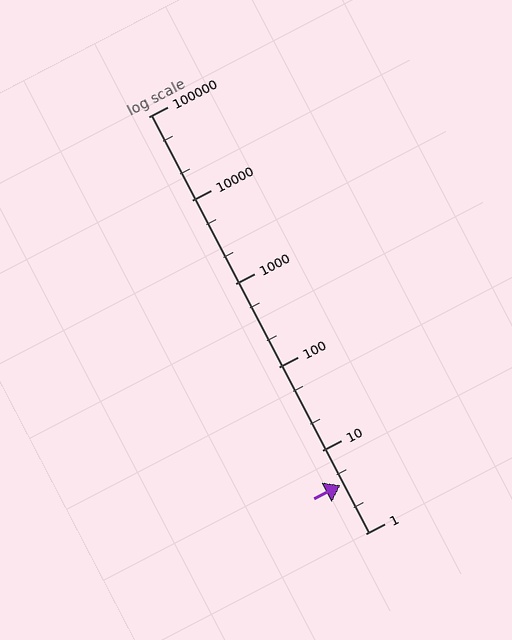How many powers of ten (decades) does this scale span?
The scale spans 5 decades, from 1 to 100000.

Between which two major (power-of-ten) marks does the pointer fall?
The pointer is between 1 and 10.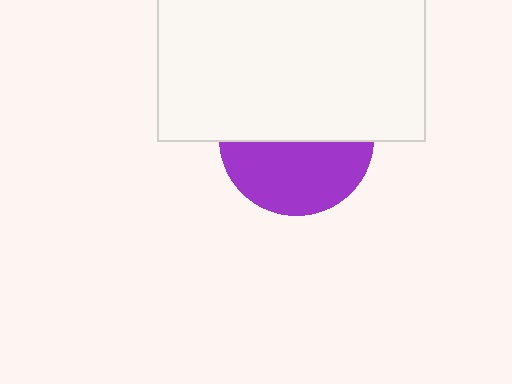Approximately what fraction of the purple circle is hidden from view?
Roughly 52% of the purple circle is hidden behind the white rectangle.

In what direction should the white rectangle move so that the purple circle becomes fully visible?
The white rectangle should move up. That is the shortest direction to clear the overlap and leave the purple circle fully visible.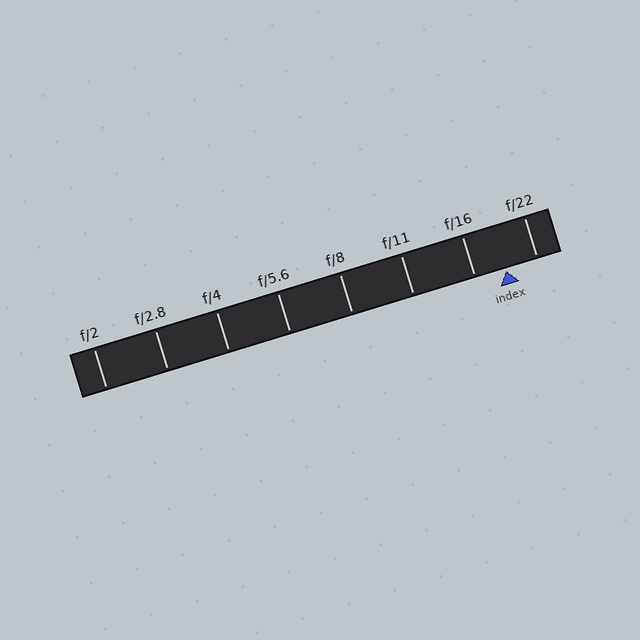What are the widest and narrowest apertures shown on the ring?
The widest aperture shown is f/2 and the narrowest is f/22.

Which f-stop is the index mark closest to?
The index mark is closest to f/16.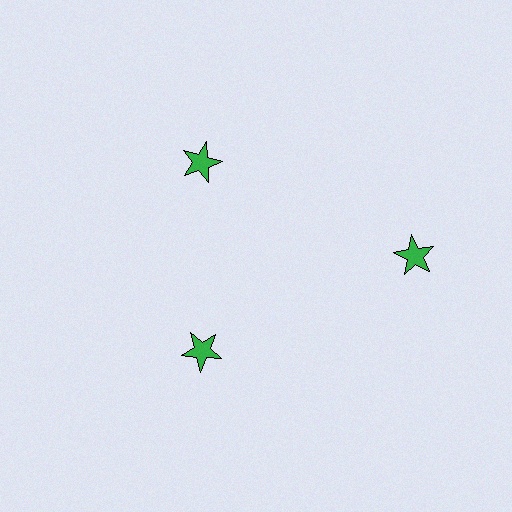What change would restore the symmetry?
The symmetry would be restored by moving it inward, back onto the ring so that all 3 stars sit at equal angles and equal distance from the center.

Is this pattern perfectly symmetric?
No. The 3 green stars are arranged in a ring, but one element near the 3 o'clock position is pushed outward from the center, breaking the 3-fold rotational symmetry.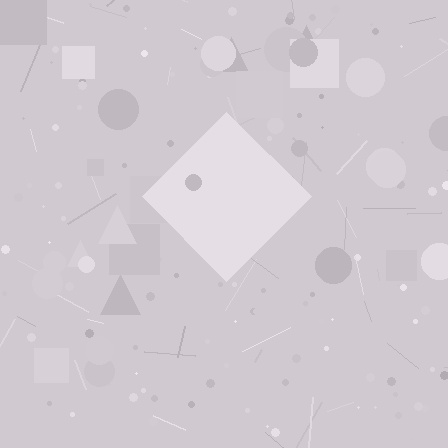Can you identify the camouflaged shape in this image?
The camouflaged shape is a diamond.